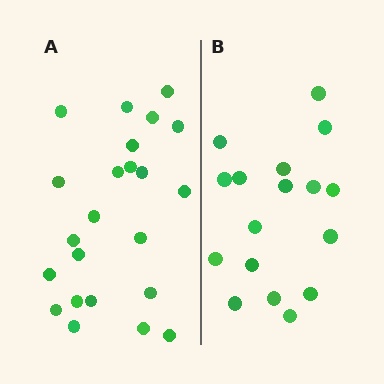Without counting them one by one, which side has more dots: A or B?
Region A (the left region) has more dots.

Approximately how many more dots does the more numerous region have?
Region A has about 6 more dots than region B.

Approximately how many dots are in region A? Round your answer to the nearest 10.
About 20 dots. (The exact count is 23, which rounds to 20.)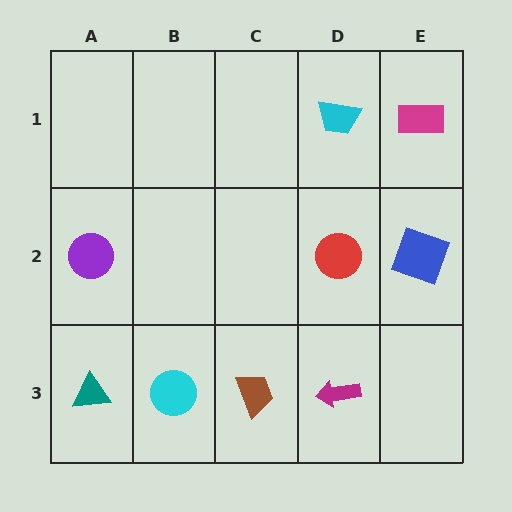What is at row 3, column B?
A cyan circle.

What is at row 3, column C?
A brown trapezoid.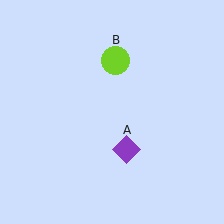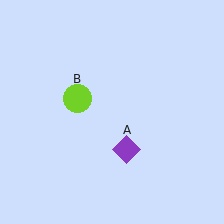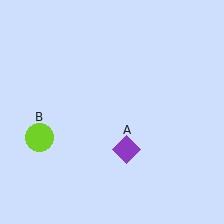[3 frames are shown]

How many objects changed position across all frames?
1 object changed position: lime circle (object B).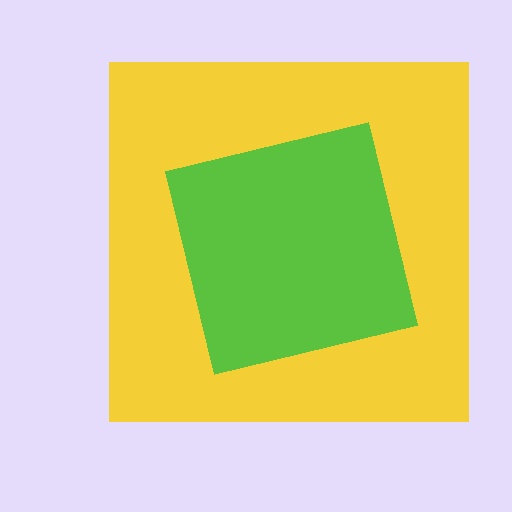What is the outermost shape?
The yellow square.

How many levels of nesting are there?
2.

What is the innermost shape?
The lime square.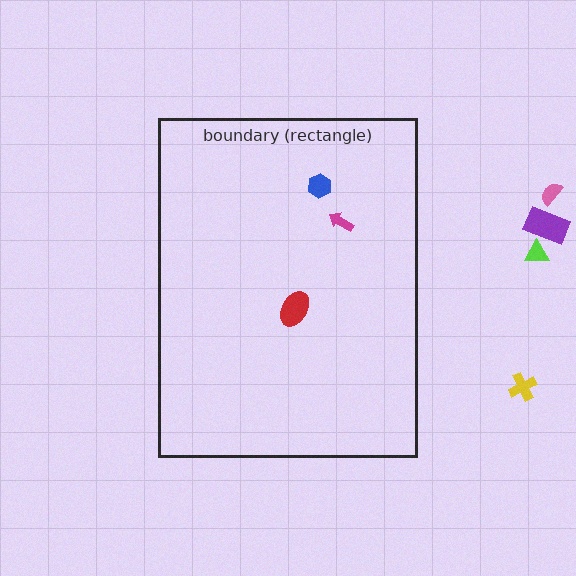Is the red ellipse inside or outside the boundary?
Inside.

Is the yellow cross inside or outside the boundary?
Outside.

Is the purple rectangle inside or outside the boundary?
Outside.